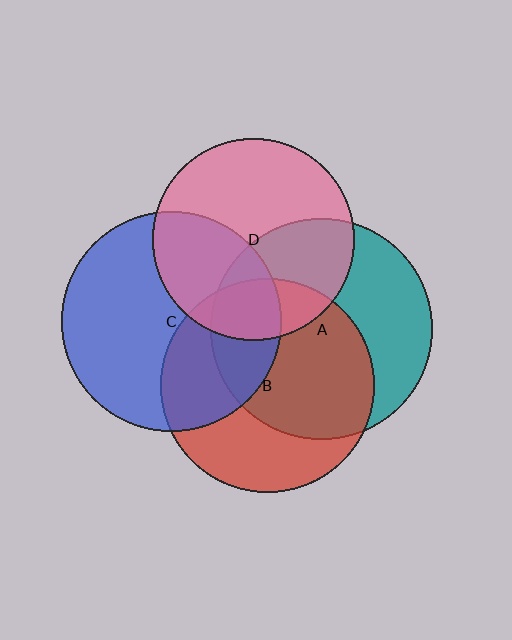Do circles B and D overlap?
Yes.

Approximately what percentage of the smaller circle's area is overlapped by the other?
Approximately 20%.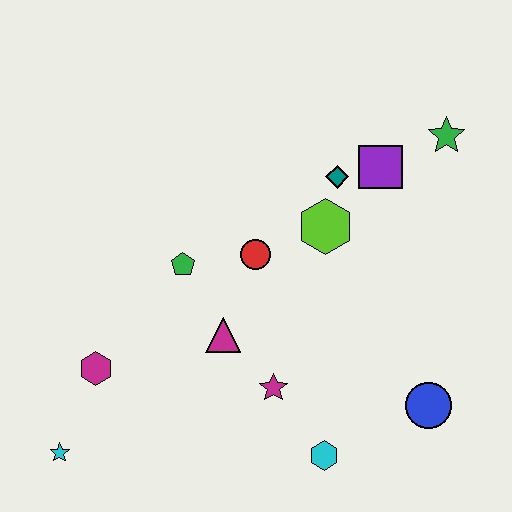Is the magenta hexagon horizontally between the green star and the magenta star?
No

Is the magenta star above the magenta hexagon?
No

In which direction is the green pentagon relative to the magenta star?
The green pentagon is above the magenta star.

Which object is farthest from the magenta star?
The green star is farthest from the magenta star.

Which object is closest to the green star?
The purple square is closest to the green star.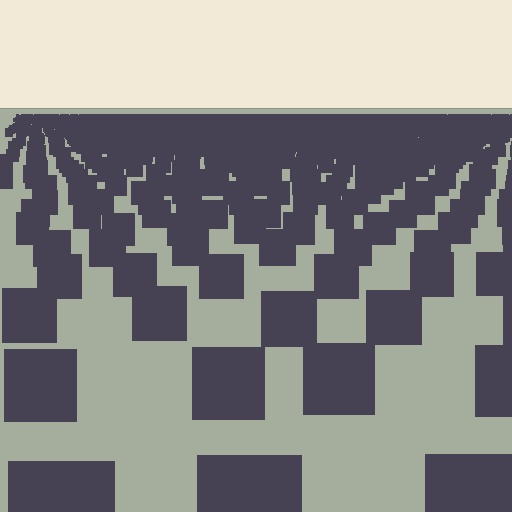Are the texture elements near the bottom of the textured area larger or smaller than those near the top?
Larger. Near the bottom, elements are closer to the viewer and appear at a bigger on-screen size.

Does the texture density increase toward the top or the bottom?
Density increases toward the top.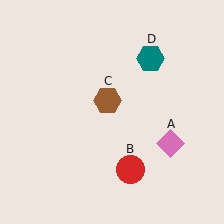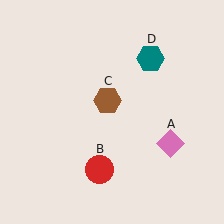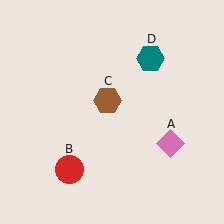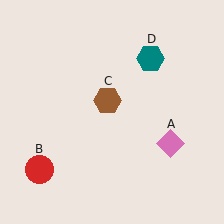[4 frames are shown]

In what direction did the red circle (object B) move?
The red circle (object B) moved left.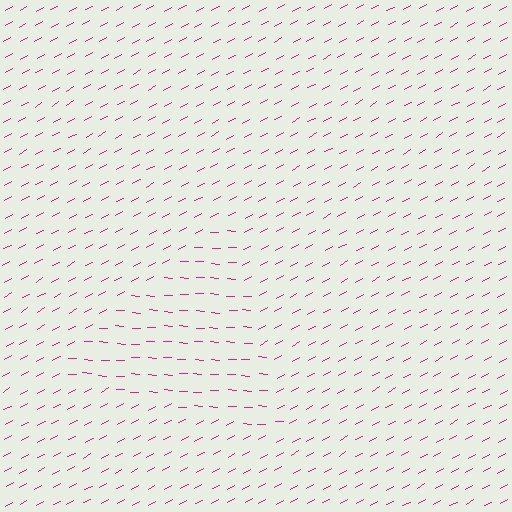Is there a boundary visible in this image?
Yes, there is a texture boundary formed by a change in line orientation.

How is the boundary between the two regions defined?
The boundary is defined purely by a change in line orientation (approximately 33 degrees difference). All lines are the same color and thickness.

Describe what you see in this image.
The image is filled with small magenta line segments. A triangle region in the image has lines oriented differently from the surrounding lines, creating a visible texture boundary.